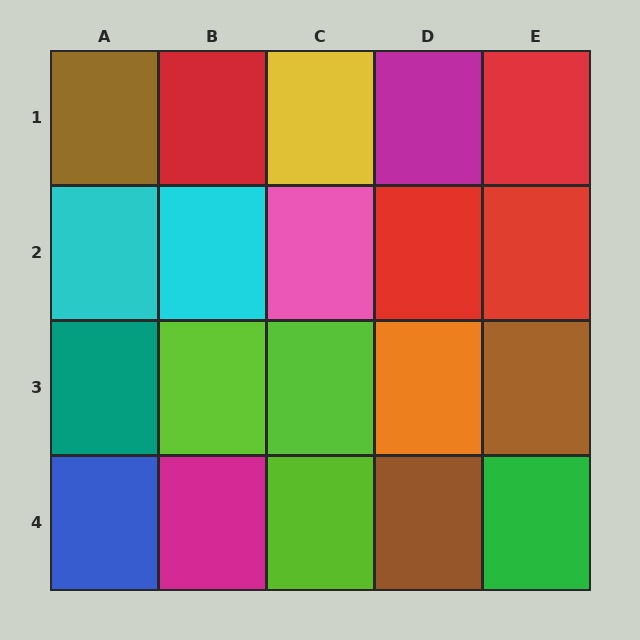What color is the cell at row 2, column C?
Pink.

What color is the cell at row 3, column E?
Brown.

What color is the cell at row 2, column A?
Cyan.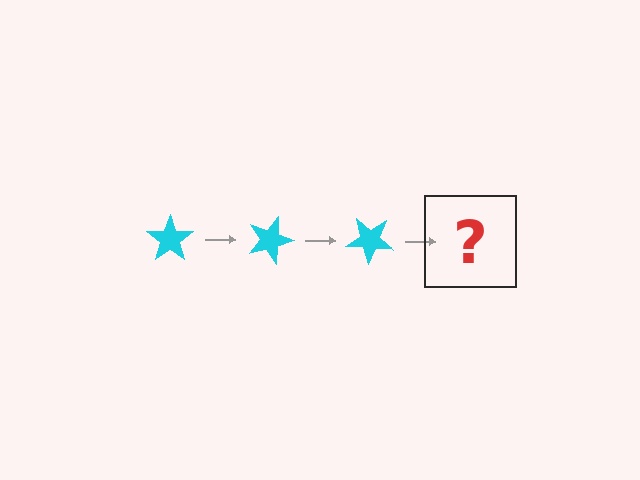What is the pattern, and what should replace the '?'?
The pattern is that the star rotates 20 degrees each step. The '?' should be a cyan star rotated 60 degrees.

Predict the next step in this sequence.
The next step is a cyan star rotated 60 degrees.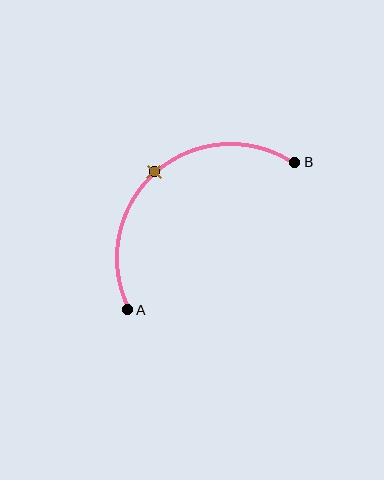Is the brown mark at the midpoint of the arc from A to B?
Yes. The brown mark lies on the arc at equal arc-length from both A and B — it is the arc midpoint.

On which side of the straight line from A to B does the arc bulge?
The arc bulges above and to the left of the straight line connecting A and B.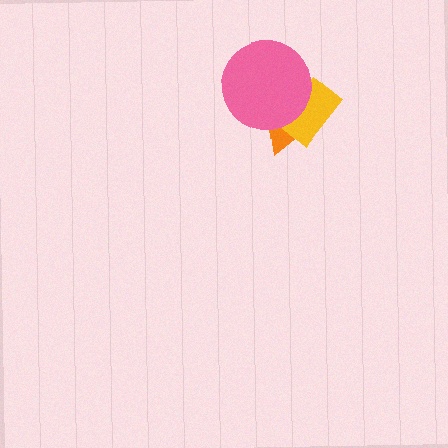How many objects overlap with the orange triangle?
2 objects overlap with the orange triangle.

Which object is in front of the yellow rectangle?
The pink circle is in front of the yellow rectangle.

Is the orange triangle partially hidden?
Yes, it is partially covered by another shape.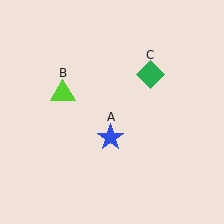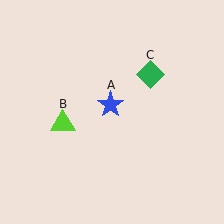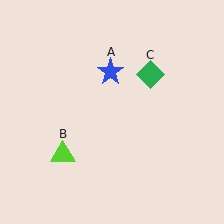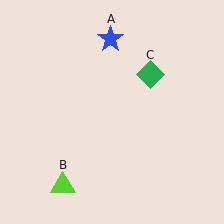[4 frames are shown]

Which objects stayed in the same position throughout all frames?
Green diamond (object C) remained stationary.